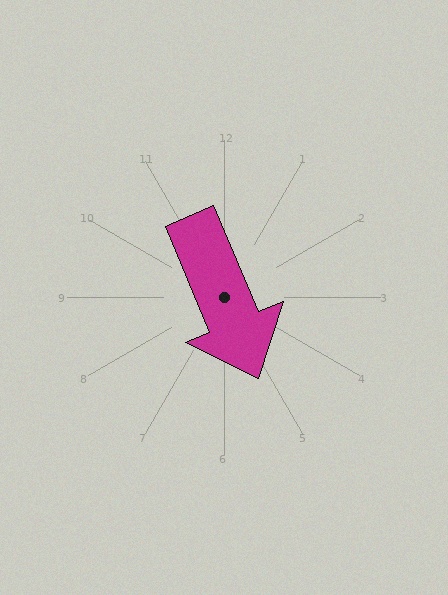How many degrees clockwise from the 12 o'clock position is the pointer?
Approximately 157 degrees.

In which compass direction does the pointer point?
Southeast.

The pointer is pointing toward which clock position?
Roughly 5 o'clock.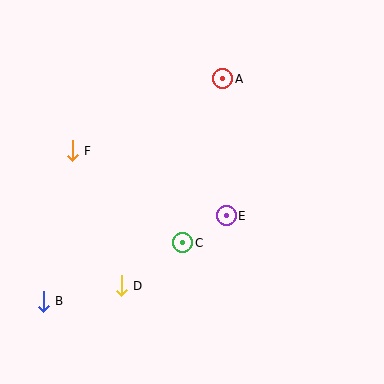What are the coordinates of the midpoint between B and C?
The midpoint between B and C is at (113, 272).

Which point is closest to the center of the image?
Point E at (226, 216) is closest to the center.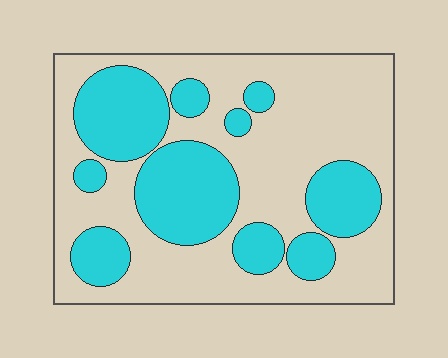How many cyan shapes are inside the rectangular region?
10.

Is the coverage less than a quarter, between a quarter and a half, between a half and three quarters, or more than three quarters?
Between a quarter and a half.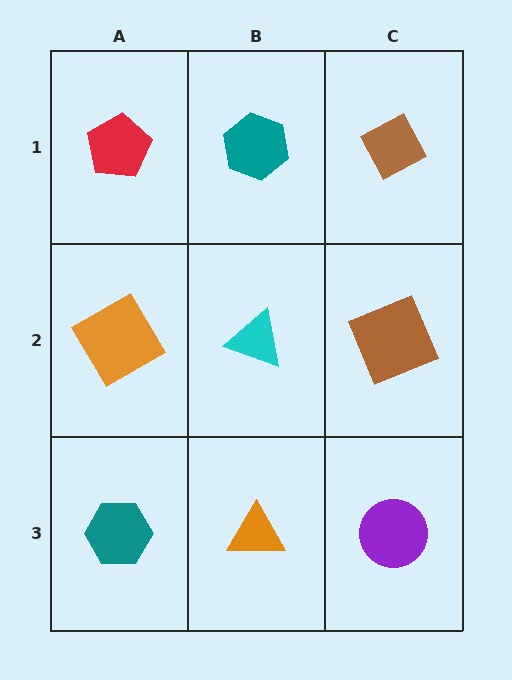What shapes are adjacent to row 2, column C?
A brown diamond (row 1, column C), a purple circle (row 3, column C), a cyan triangle (row 2, column B).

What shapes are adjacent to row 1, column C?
A brown square (row 2, column C), a teal hexagon (row 1, column B).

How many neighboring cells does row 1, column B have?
3.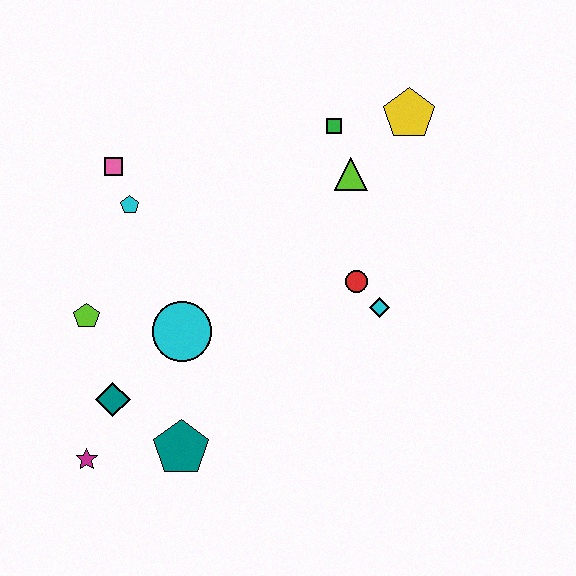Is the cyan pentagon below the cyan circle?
No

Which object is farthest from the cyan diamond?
The magenta star is farthest from the cyan diamond.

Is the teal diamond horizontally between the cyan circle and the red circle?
No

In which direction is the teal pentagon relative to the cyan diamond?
The teal pentagon is to the left of the cyan diamond.